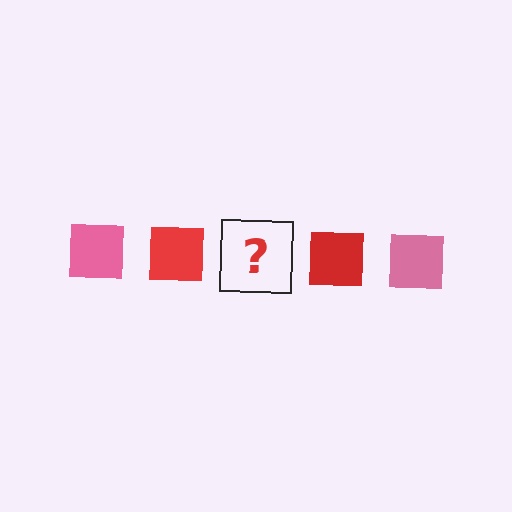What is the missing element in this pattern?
The missing element is a pink square.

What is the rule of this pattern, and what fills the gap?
The rule is that the pattern cycles through pink, red squares. The gap should be filled with a pink square.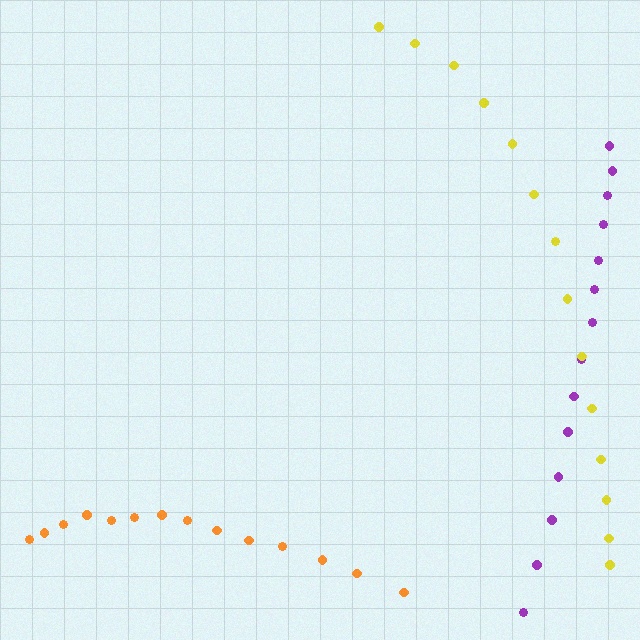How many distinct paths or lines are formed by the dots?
There are 3 distinct paths.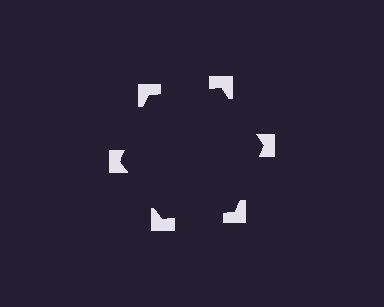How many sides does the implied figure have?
6 sides.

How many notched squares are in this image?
There are 6 — one at each vertex of the illusory hexagon.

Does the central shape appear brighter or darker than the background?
It typically appears slightly darker than the background, even though no actual brightness change is drawn.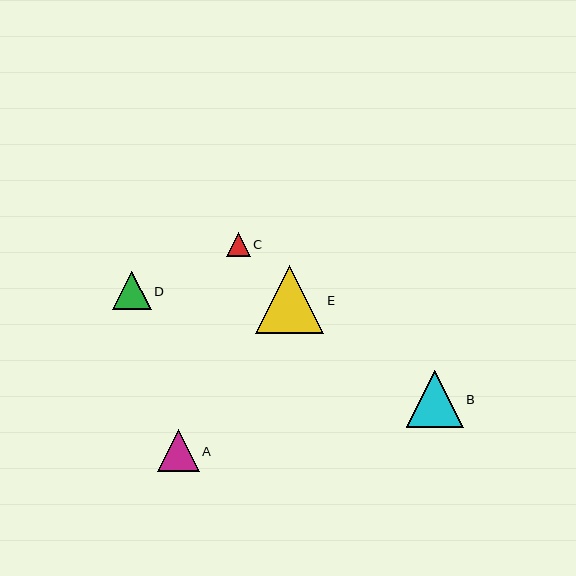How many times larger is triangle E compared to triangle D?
Triangle E is approximately 1.8 times the size of triangle D.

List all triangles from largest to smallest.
From largest to smallest: E, B, A, D, C.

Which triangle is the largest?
Triangle E is the largest with a size of approximately 68 pixels.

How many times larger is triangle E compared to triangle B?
Triangle E is approximately 1.2 times the size of triangle B.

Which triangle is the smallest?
Triangle C is the smallest with a size of approximately 24 pixels.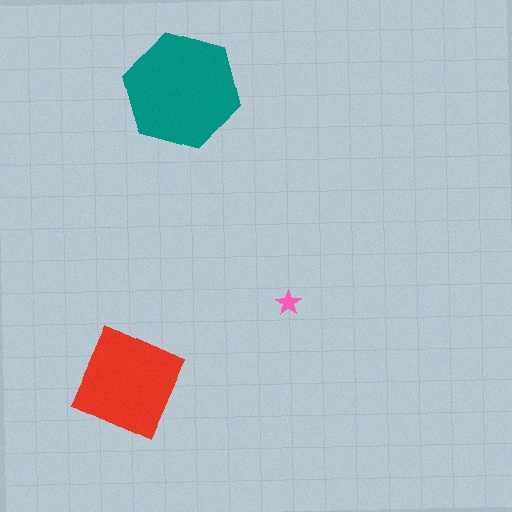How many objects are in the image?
There are 3 objects in the image.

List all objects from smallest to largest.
The pink star, the red square, the teal hexagon.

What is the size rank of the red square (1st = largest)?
2nd.